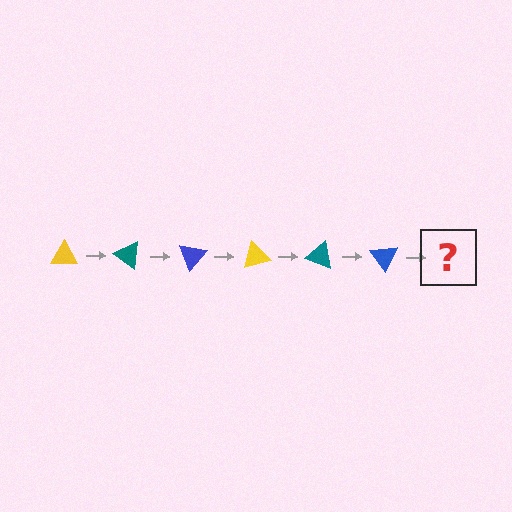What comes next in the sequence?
The next element should be a yellow triangle, rotated 210 degrees from the start.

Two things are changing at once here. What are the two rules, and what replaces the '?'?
The two rules are that it rotates 35 degrees each step and the color cycles through yellow, teal, and blue. The '?' should be a yellow triangle, rotated 210 degrees from the start.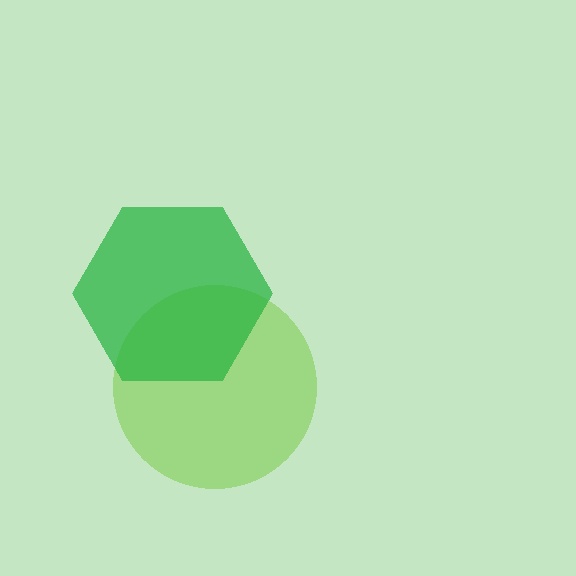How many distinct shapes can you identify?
There are 2 distinct shapes: a lime circle, a green hexagon.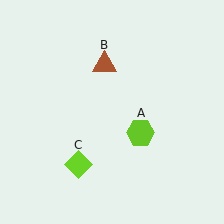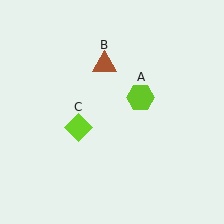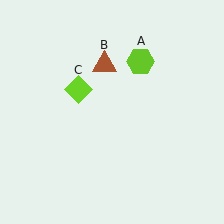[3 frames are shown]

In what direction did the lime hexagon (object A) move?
The lime hexagon (object A) moved up.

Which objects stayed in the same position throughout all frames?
Brown triangle (object B) remained stationary.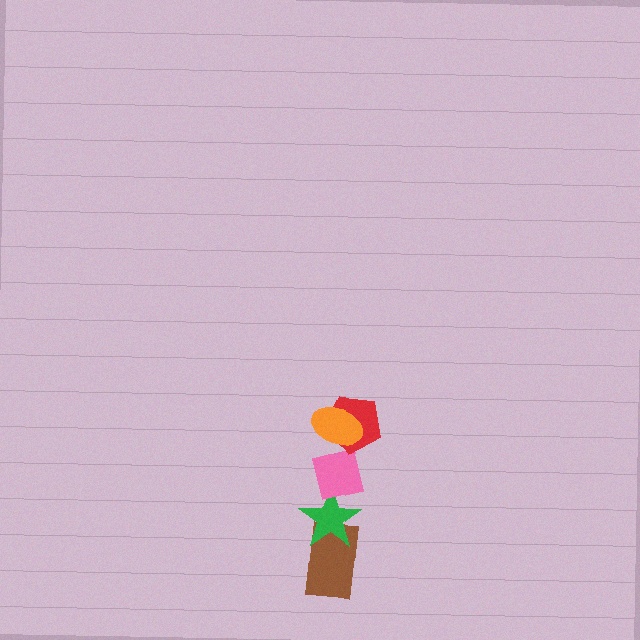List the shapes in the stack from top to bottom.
From top to bottom: the orange ellipse, the red pentagon, the pink square, the green star, the brown rectangle.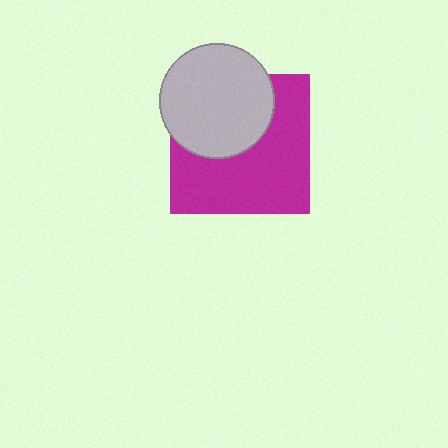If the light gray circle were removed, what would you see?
You would see the complete magenta square.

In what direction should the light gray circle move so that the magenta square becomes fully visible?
The light gray circle should move up. That is the shortest direction to clear the overlap and leave the magenta square fully visible.